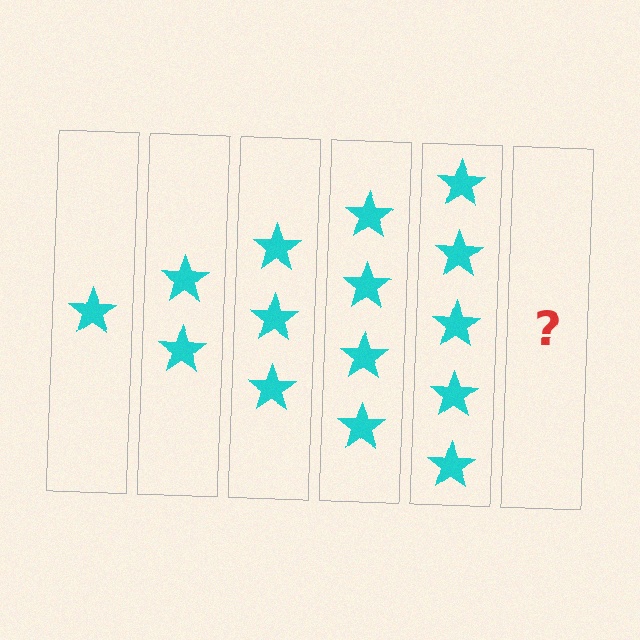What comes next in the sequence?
The next element should be 6 stars.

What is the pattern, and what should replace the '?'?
The pattern is that each step adds one more star. The '?' should be 6 stars.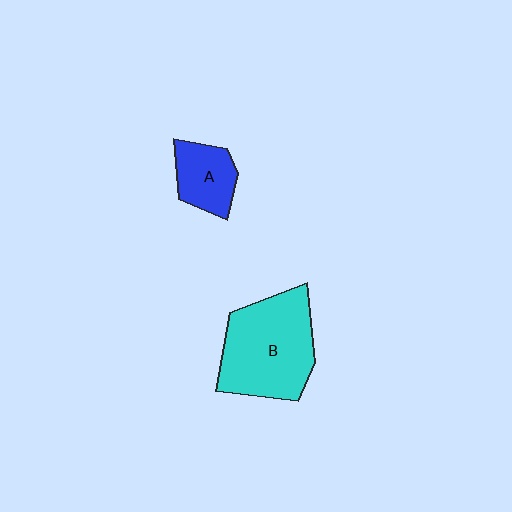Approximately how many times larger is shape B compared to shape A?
Approximately 2.3 times.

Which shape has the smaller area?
Shape A (blue).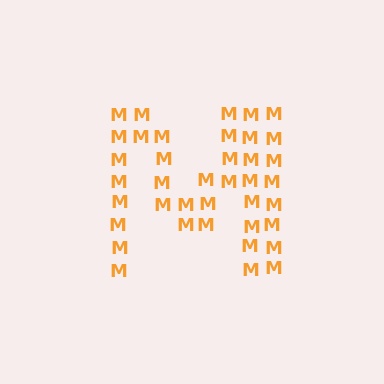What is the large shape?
The large shape is the letter M.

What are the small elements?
The small elements are letter M's.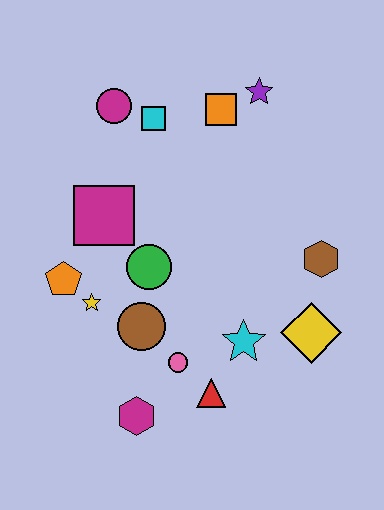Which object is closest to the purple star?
The orange square is closest to the purple star.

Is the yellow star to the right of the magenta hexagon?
No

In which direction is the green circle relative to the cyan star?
The green circle is to the left of the cyan star.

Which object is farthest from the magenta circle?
The magenta hexagon is farthest from the magenta circle.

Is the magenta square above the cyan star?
Yes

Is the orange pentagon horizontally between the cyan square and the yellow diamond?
No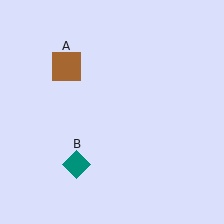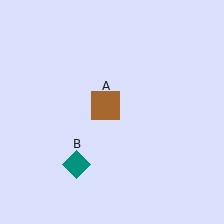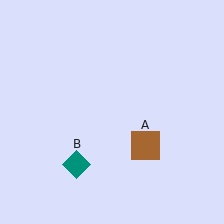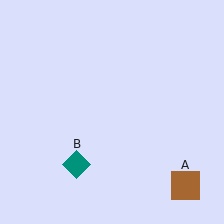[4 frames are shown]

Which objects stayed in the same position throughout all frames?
Teal diamond (object B) remained stationary.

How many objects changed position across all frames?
1 object changed position: brown square (object A).